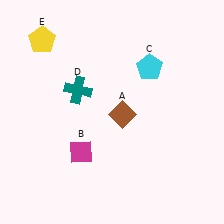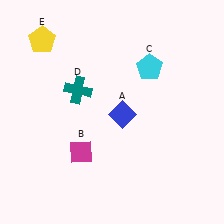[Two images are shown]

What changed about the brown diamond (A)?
In Image 1, A is brown. In Image 2, it changed to blue.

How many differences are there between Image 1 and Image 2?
There is 1 difference between the two images.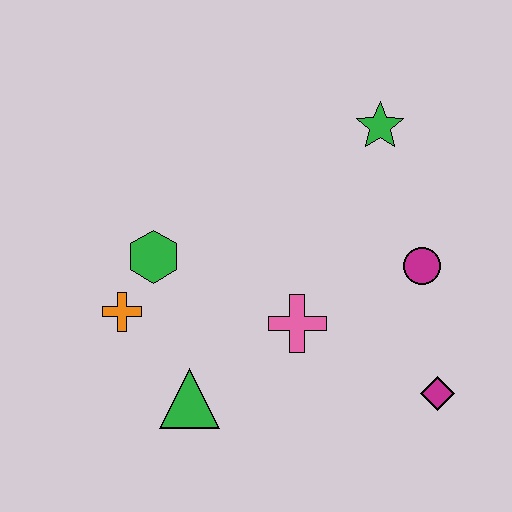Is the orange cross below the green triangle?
No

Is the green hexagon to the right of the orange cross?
Yes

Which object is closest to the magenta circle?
The magenta diamond is closest to the magenta circle.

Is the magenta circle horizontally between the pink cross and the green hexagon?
No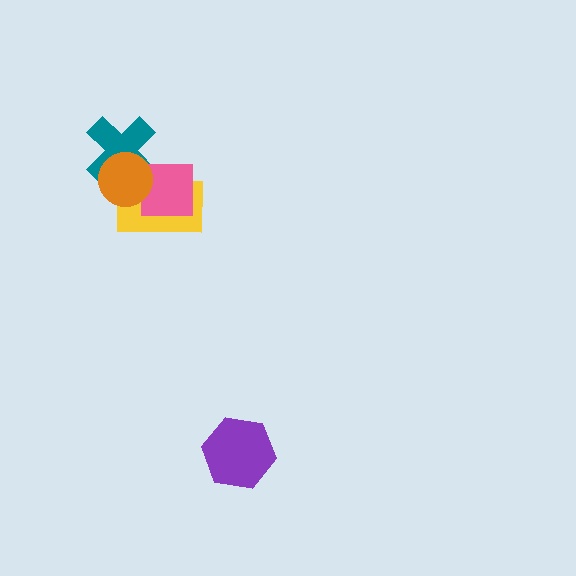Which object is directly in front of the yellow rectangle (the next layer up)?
The pink square is directly in front of the yellow rectangle.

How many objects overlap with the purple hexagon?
0 objects overlap with the purple hexagon.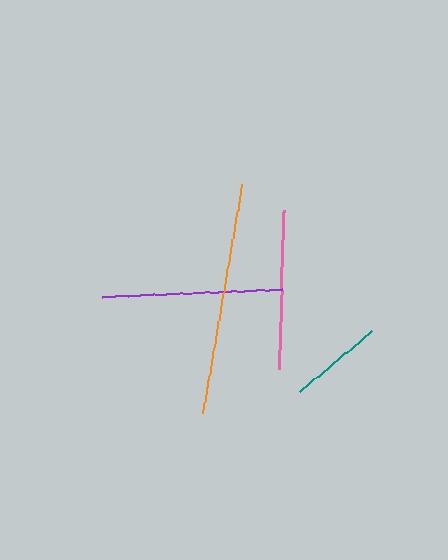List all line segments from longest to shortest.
From longest to shortest: orange, purple, pink, teal.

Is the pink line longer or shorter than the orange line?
The orange line is longer than the pink line.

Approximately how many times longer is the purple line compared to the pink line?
The purple line is approximately 1.1 times the length of the pink line.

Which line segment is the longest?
The orange line is the longest at approximately 233 pixels.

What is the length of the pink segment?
The pink segment is approximately 159 pixels long.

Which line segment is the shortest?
The teal line is the shortest at approximately 93 pixels.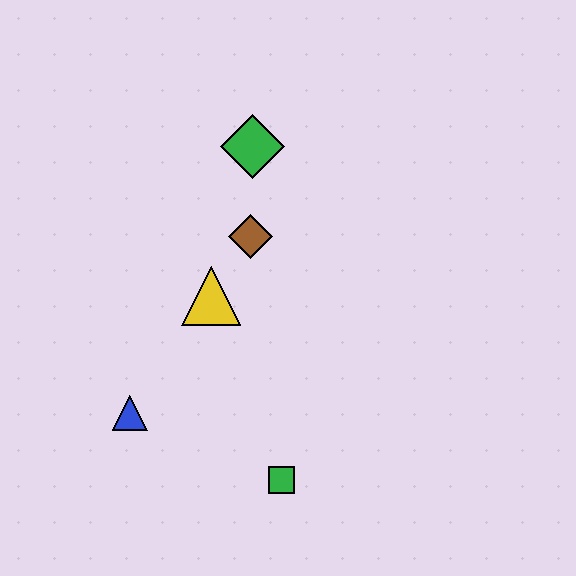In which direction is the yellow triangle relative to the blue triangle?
The yellow triangle is above the blue triangle.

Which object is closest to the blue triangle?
The yellow triangle is closest to the blue triangle.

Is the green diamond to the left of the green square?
Yes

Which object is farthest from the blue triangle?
The green diamond is farthest from the blue triangle.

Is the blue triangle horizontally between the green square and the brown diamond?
No